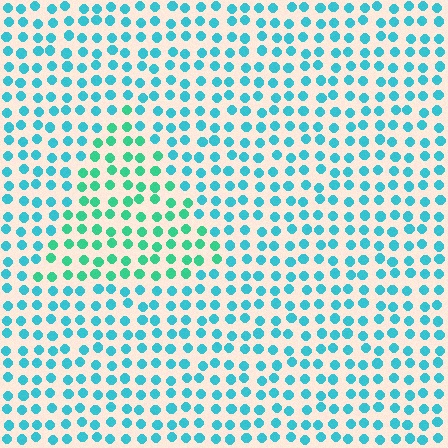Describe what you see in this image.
The image is filled with small cyan elements in a uniform arrangement. A triangle-shaped region is visible where the elements are tinted to a slightly different hue, forming a subtle color boundary.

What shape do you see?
I see a triangle.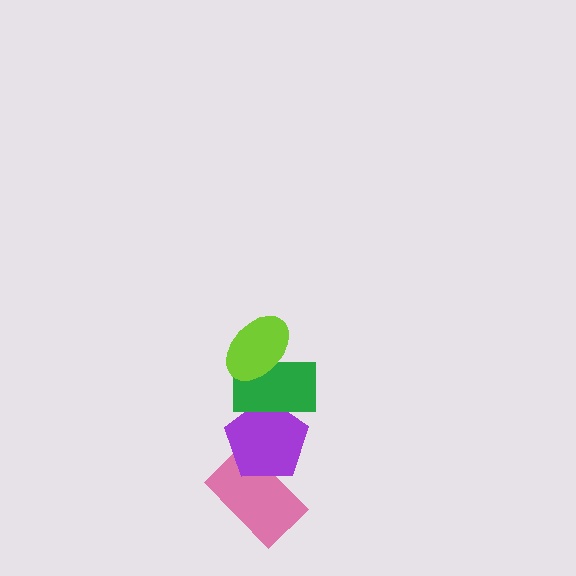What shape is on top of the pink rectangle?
The purple pentagon is on top of the pink rectangle.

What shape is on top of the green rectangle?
The lime ellipse is on top of the green rectangle.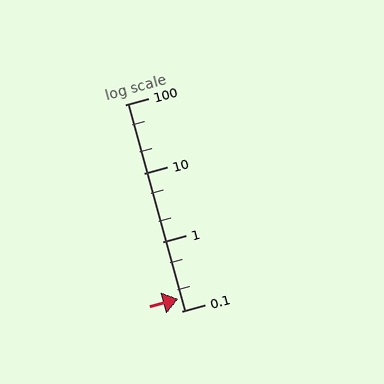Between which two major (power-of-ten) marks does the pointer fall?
The pointer is between 0.1 and 1.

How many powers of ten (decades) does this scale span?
The scale spans 3 decades, from 0.1 to 100.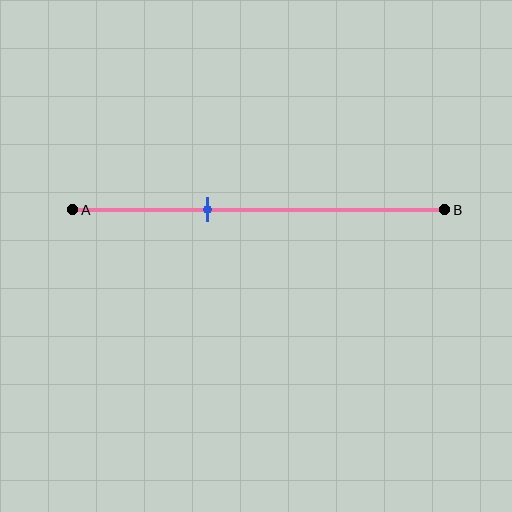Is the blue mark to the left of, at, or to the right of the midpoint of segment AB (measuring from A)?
The blue mark is to the left of the midpoint of segment AB.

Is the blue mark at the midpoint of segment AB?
No, the mark is at about 35% from A, not at the 50% midpoint.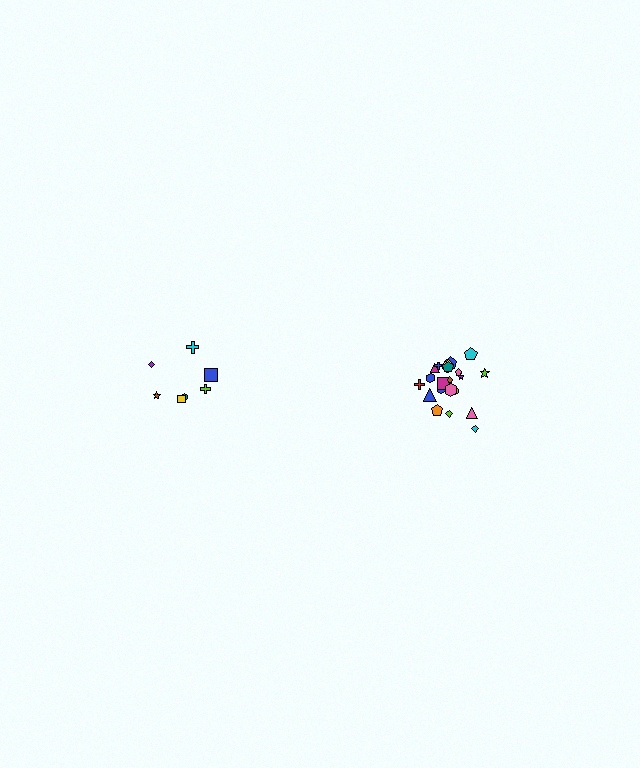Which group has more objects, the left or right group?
The right group.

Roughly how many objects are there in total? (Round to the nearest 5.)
Roughly 30 objects in total.